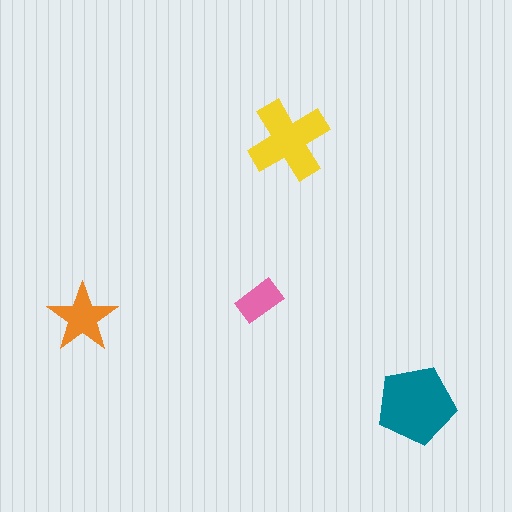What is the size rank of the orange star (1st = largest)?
3rd.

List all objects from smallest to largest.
The pink rectangle, the orange star, the yellow cross, the teal pentagon.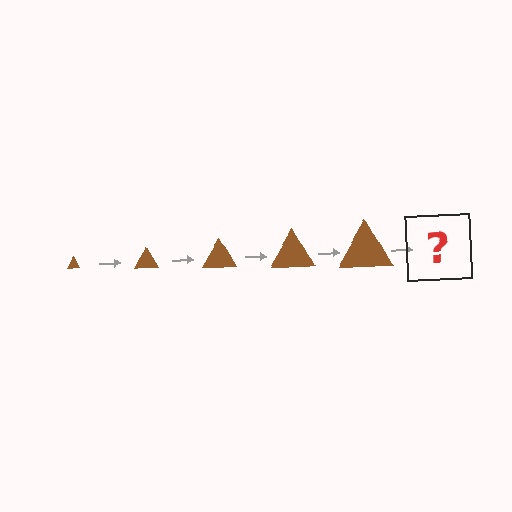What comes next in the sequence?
The next element should be a brown triangle, larger than the previous one.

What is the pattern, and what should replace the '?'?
The pattern is that the triangle gets progressively larger each step. The '?' should be a brown triangle, larger than the previous one.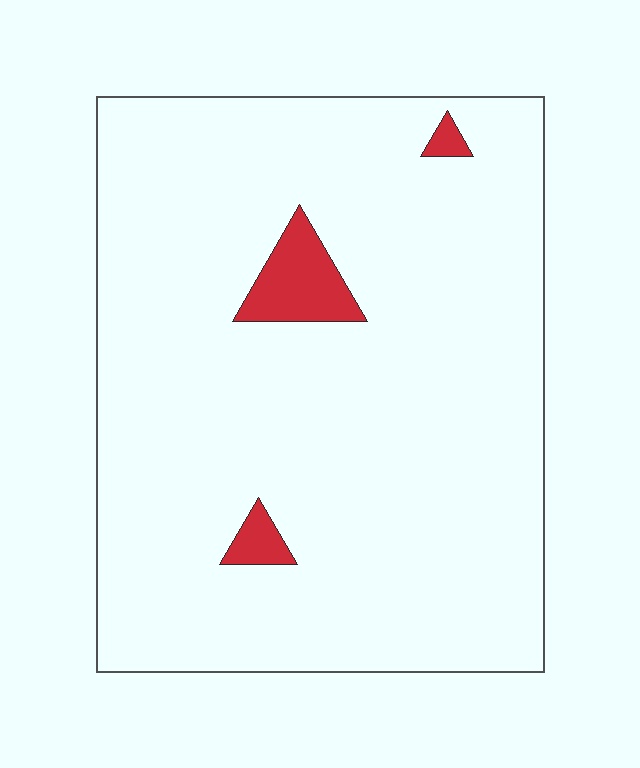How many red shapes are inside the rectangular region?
3.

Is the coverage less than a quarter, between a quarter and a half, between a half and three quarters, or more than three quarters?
Less than a quarter.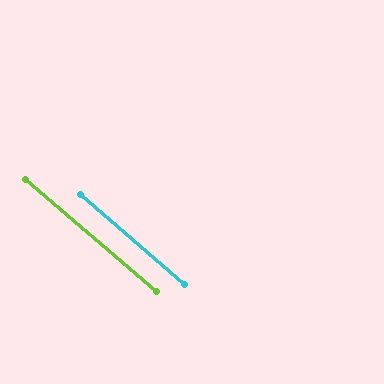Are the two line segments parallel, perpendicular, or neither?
Parallel — their directions differ by only 0.1°.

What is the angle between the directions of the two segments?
Approximately 0 degrees.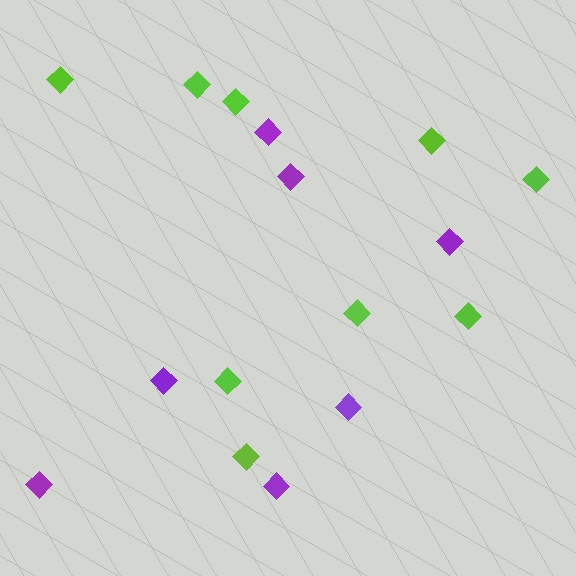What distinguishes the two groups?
There are 2 groups: one group of lime diamonds (9) and one group of purple diamonds (7).